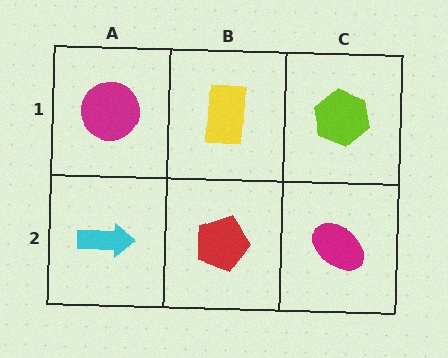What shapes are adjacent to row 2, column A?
A magenta circle (row 1, column A), a red pentagon (row 2, column B).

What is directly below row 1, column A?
A cyan arrow.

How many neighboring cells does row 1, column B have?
3.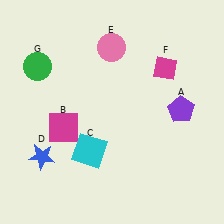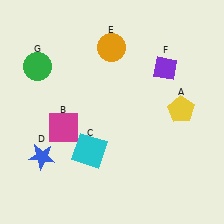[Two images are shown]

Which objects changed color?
A changed from purple to yellow. E changed from pink to orange. F changed from magenta to purple.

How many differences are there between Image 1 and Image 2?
There are 3 differences between the two images.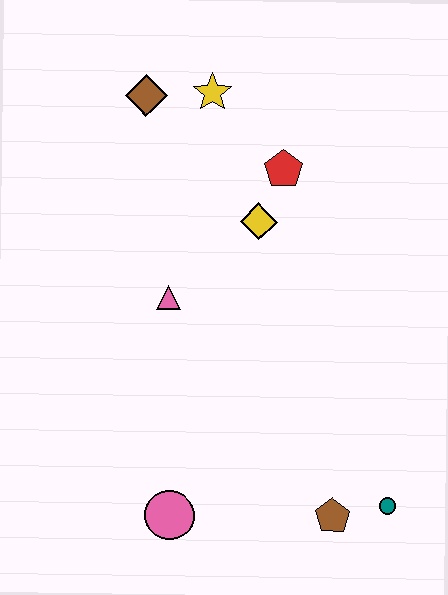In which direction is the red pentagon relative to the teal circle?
The red pentagon is above the teal circle.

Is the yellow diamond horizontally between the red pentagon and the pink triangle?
Yes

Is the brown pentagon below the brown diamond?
Yes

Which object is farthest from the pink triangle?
The teal circle is farthest from the pink triangle.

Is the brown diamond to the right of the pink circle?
No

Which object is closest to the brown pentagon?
The teal circle is closest to the brown pentagon.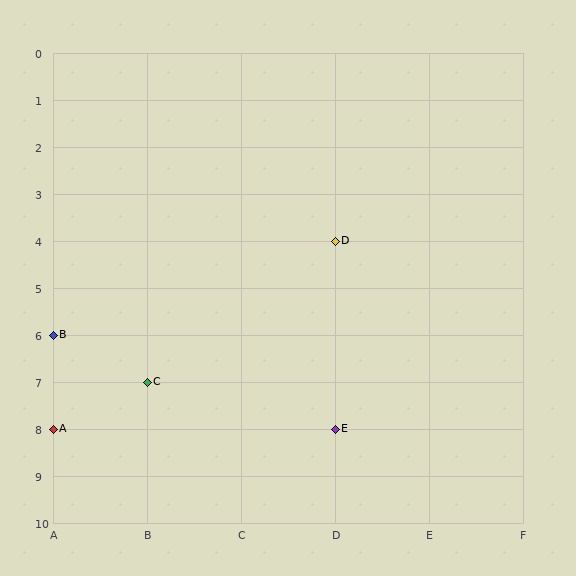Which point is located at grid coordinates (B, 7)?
Point C is at (B, 7).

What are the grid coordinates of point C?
Point C is at grid coordinates (B, 7).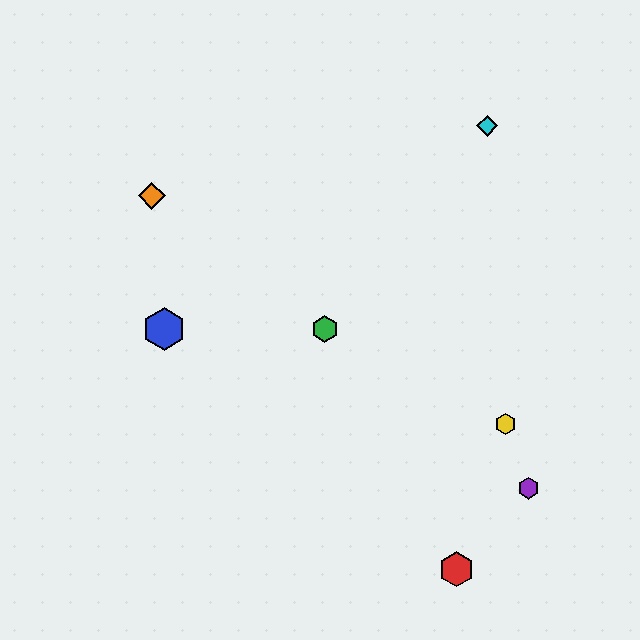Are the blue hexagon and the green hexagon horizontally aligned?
Yes, both are at y≈329.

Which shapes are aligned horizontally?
The blue hexagon, the green hexagon are aligned horizontally.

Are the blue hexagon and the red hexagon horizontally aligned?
No, the blue hexagon is at y≈329 and the red hexagon is at y≈569.